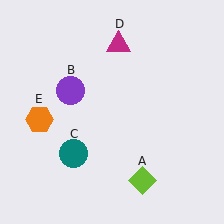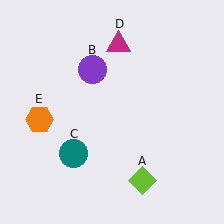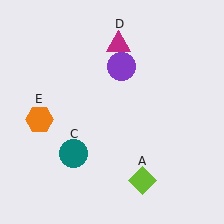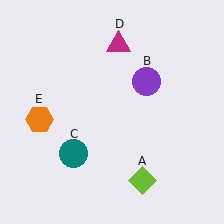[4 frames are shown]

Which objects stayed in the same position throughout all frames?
Lime diamond (object A) and teal circle (object C) and magenta triangle (object D) and orange hexagon (object E) remained stationary.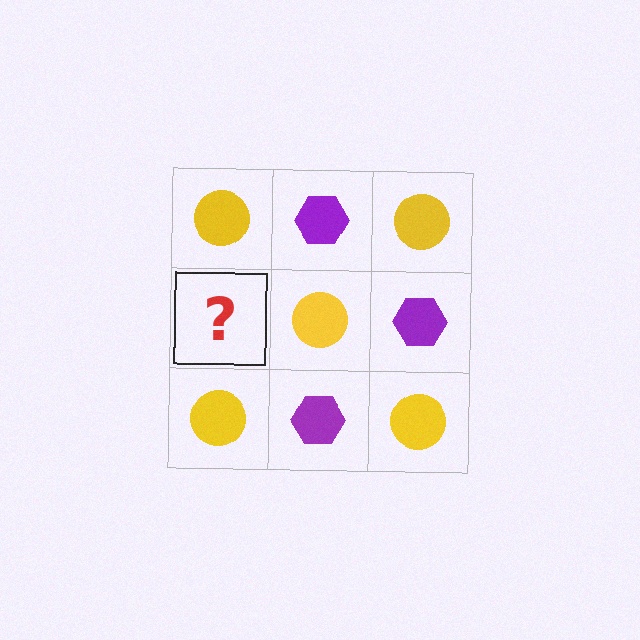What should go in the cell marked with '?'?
The missing cell should contain a purple hexagon.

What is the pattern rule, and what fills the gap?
The rule is that it alternates yellow circle and purple hexagon in a checkerboard pattern. The gap should be filled with a purple hexagon.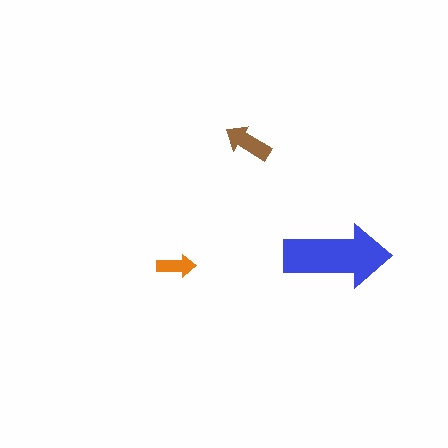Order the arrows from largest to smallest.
the blue one, the brown one, the orange one.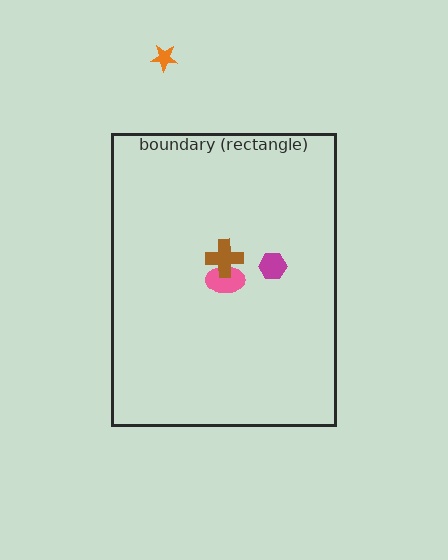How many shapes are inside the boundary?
3 inside, 1 outside.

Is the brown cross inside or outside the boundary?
Inside.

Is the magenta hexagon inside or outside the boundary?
Inside.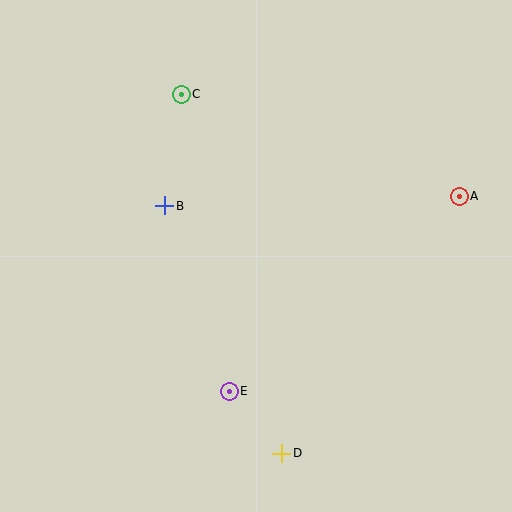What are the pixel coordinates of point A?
Point A is at (459, 196).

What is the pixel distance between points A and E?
The distance between A and E is 302 pixels.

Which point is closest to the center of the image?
Point B at (165, 206) is closest to the center.